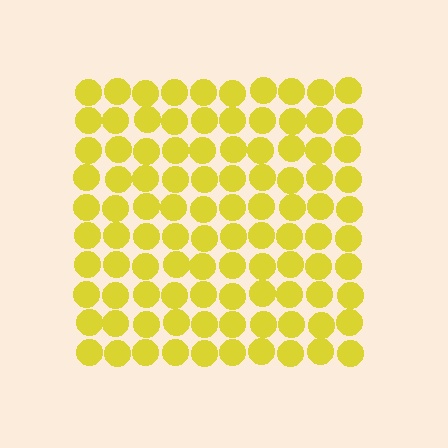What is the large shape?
The large shape is a square.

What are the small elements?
The small elements are circles.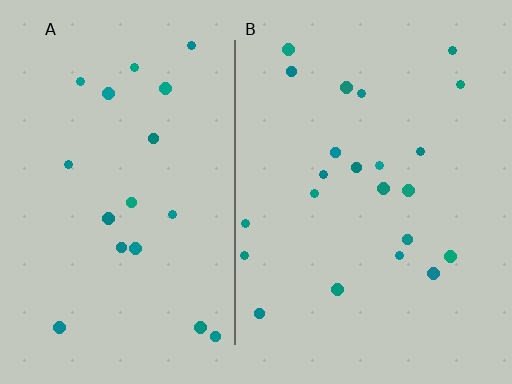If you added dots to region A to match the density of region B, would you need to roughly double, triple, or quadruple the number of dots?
Approximately double.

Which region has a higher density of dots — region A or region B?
B (the right).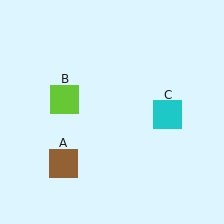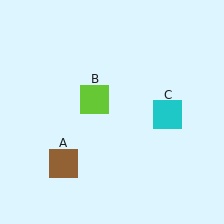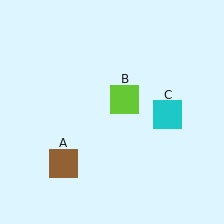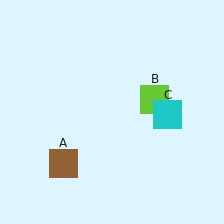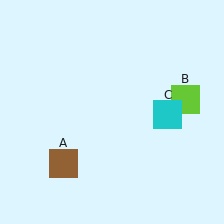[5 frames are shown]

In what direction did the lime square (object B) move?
The lime square (object B) moved right.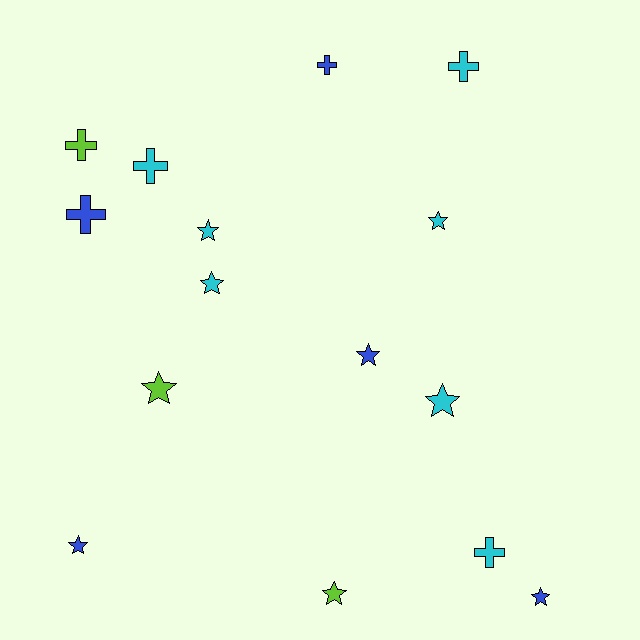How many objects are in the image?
There are 15 objects.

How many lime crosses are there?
There is 1 lime cross.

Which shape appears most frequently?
Star, with 9 objects.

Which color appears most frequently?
Cyan, with 7 objects.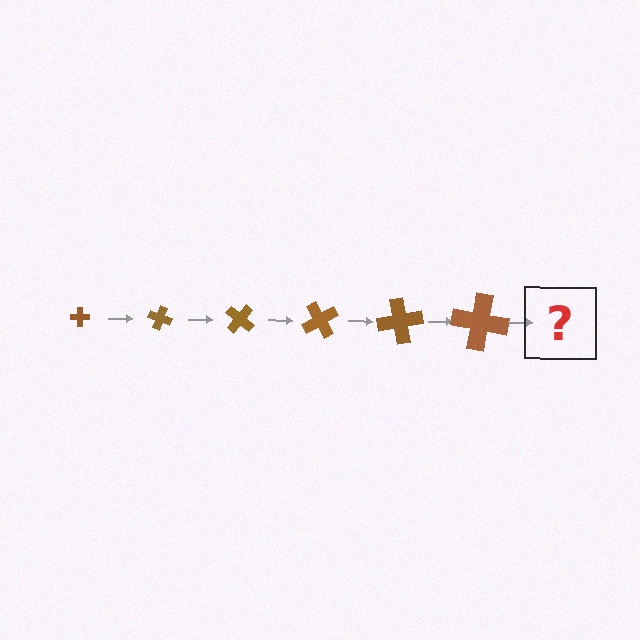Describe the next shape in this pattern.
It should be a cross, larger than the previous one and rotated 120 degrees from the start.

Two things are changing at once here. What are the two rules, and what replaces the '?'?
The two rules are that the cross grows larger each step and it rotates 20 degrees each step. The '?' should be a cross, larger than the previous one and rotated 120 degrees from the start.